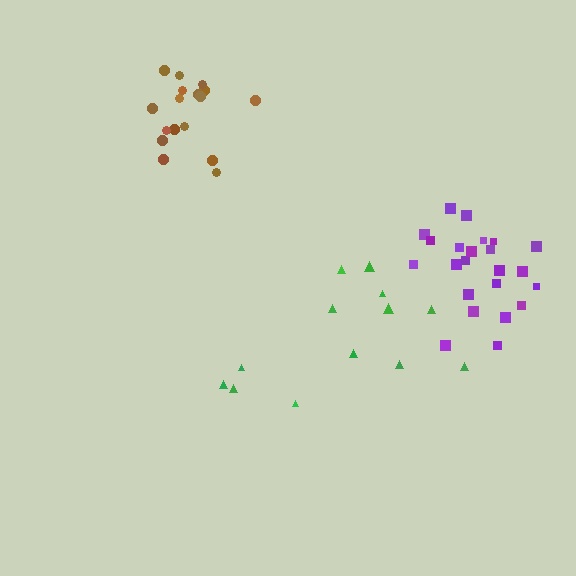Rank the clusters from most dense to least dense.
brown, purple, green.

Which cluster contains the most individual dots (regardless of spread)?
Purple (23).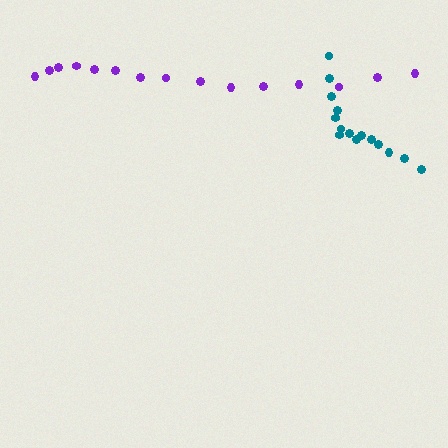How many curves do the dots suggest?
There are 2 distinct paths.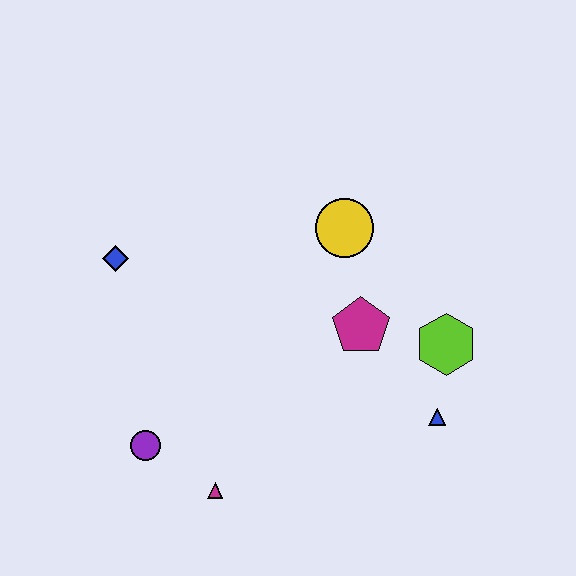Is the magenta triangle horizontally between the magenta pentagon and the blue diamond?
Yes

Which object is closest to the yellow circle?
The magenta pentagon is closest to the yellow circle.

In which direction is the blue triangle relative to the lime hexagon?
The blue triangle is below the lime hexagon.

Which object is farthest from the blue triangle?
The blue diamond is farthest from the blue triangle.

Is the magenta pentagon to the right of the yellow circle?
Yes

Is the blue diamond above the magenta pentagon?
Yes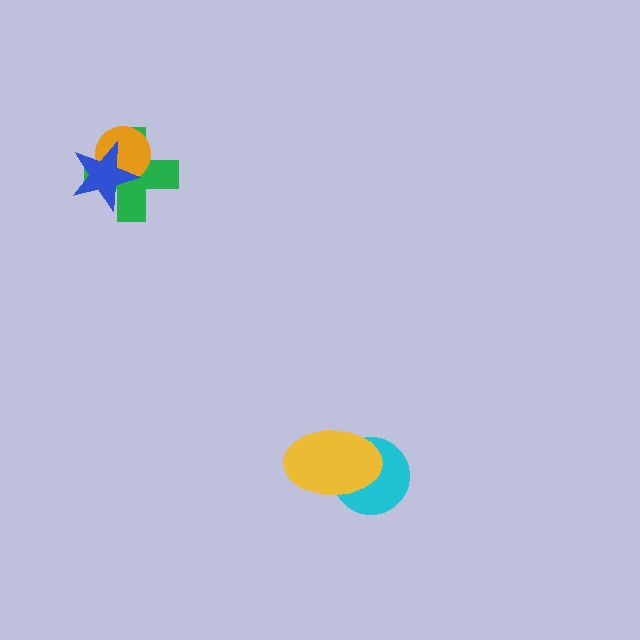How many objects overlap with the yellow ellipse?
1 object overlaps with the yellow ellipse.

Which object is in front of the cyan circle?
The yellow ellipse is in front of the cyan circle.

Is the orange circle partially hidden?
Yes, it is partially covered by another shape.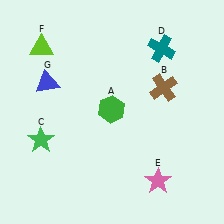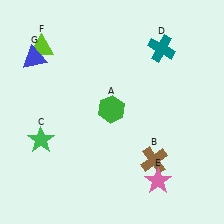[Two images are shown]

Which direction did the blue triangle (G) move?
The blue triangle (G) moved up.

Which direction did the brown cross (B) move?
The brown cross (B) moved down.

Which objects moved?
The objects that moved are: the brown cross (B), the blue triangle (G).